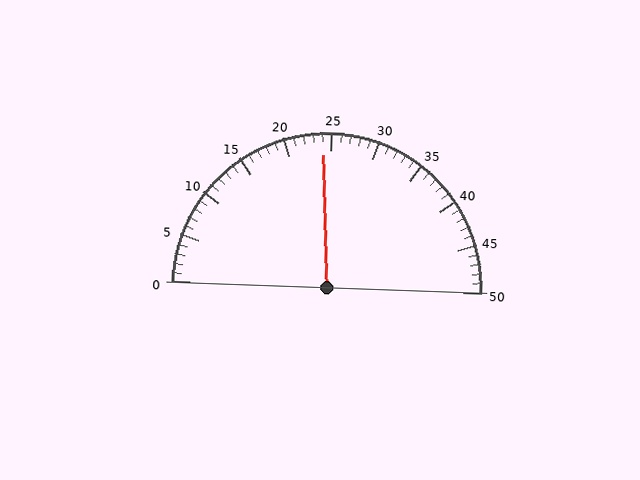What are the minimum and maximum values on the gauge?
The gauge ranges from 0 to 50.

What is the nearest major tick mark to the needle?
The nearest major tick mark is 25.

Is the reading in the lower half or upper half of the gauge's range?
The reading is in the lower half of the range (0 to 50).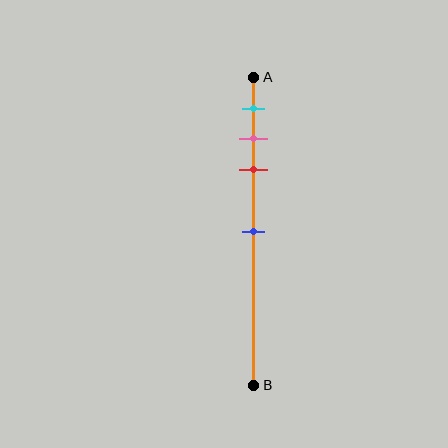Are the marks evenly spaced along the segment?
No, the marks are not evenly spaced.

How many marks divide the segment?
There are 4 marks dividing the segment.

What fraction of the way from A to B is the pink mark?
The pink mark is approximately 20% (0.2) of the way from A to B.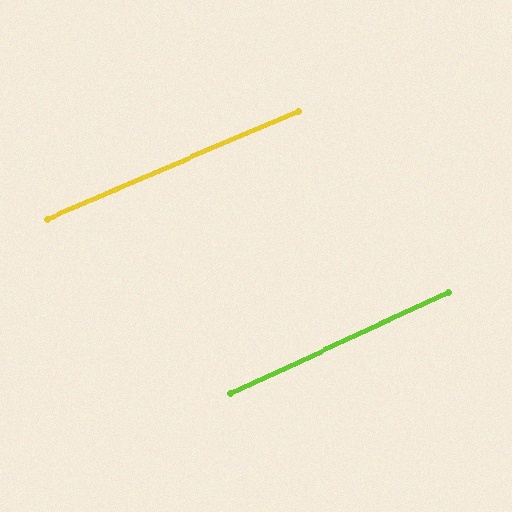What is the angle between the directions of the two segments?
Approximately 2 degrees.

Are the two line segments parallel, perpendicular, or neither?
Parallel — their directions differ by only 1.6°.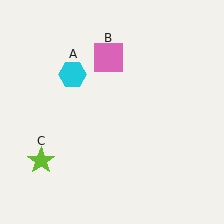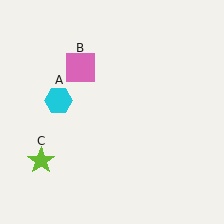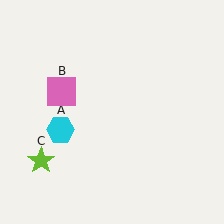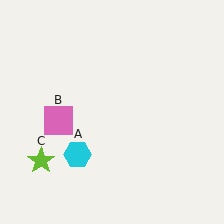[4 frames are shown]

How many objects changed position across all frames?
2 objects changed position: cyan hexagon (object A), pink square (object B).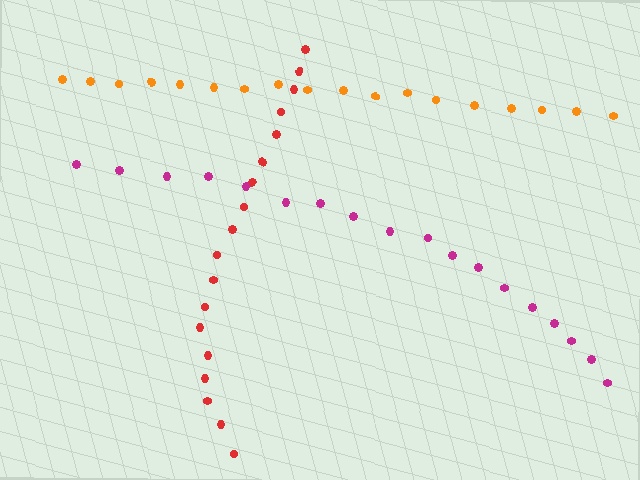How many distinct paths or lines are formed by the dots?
There are 3 distinct paths.